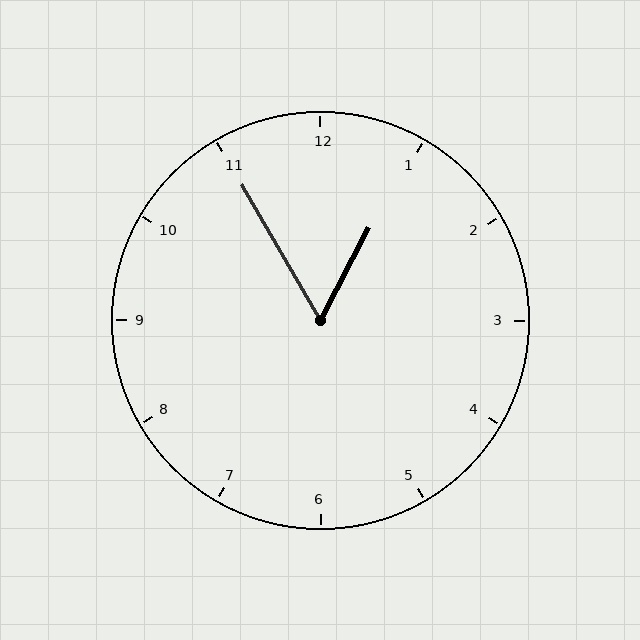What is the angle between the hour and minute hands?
Approximately 58 degrees.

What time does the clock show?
12:55.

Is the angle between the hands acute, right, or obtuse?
It is acute.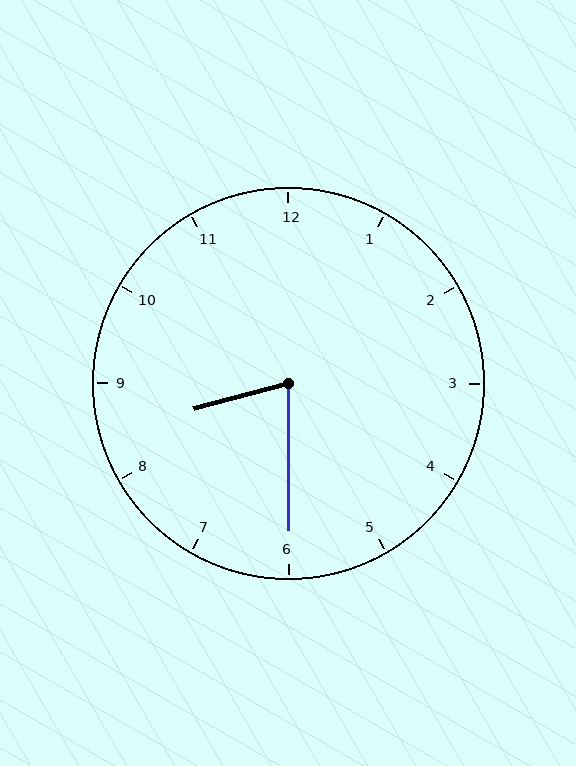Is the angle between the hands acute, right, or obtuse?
It is acute.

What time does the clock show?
8:30.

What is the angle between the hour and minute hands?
Approximately 75 degrees.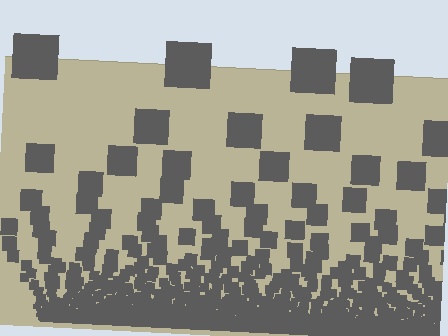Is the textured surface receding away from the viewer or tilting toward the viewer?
The surface appears to tilt toward the viewer. Texture elements get larger and sparser toward the top.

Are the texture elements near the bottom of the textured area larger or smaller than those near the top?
Smaller. The gradient is inverted — elements near the bottom are smaller and denser.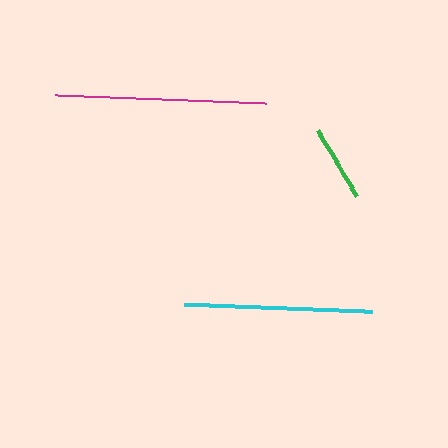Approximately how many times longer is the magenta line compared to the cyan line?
The magenta line is approximately 1.1 times the length of the cyan line.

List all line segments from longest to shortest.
From longest to shortest: magenta, cyan, green.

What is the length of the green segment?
The green segment is approximately 77 pixels long.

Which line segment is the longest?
The magenta line is the longest at approximately 211 pixels.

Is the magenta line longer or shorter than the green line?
The magenta line is longer than the green line.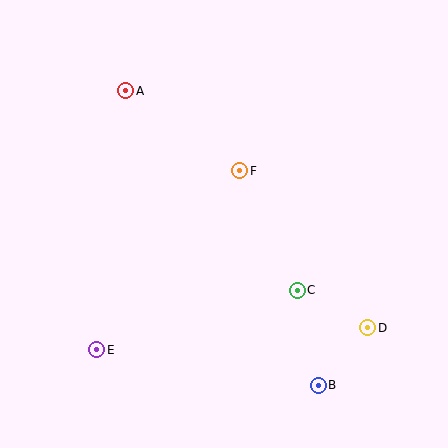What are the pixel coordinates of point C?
Point C is at (297, 290).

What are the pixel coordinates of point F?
Point F is at (240, 171).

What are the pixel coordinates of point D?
Point D is at (368, 328).